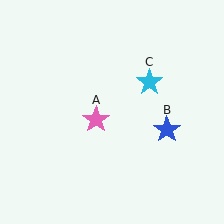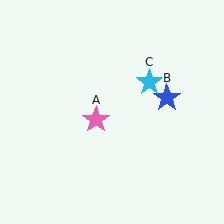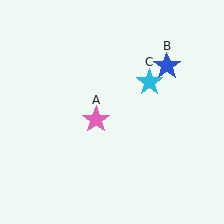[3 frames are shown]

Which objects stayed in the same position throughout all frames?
Pink star (object A) and cyan star (object C) remained stationary.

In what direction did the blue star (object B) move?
The blue star (object B) moved up.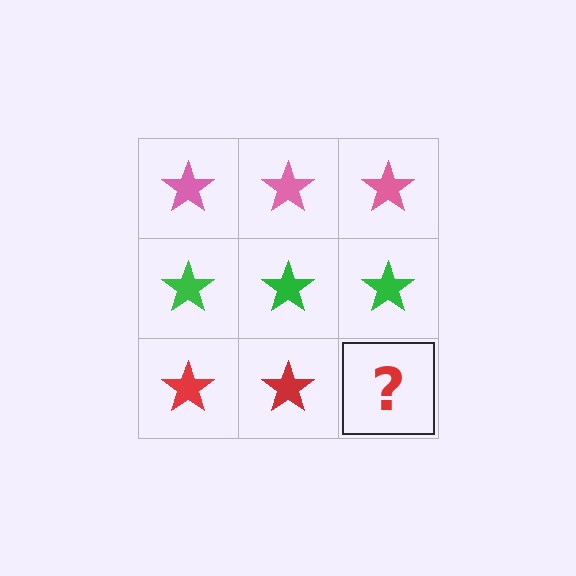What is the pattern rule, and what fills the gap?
The rule is that each row has a consistent color. The gap should be filled with a red star.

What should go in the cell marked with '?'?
The missing cell should contain a red star.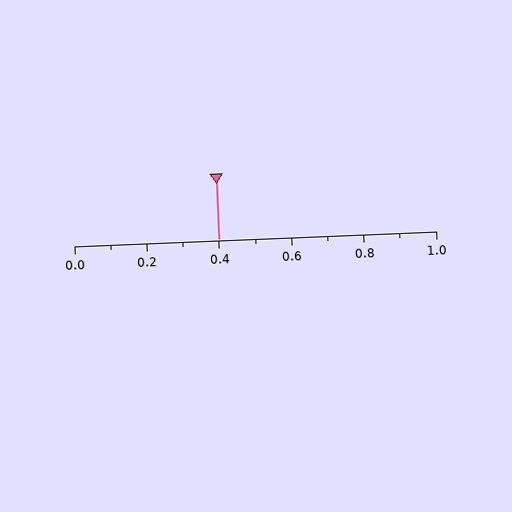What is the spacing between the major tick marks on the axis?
The major ticks are spaced 0.2 apart.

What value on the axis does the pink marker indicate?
The marker indicates approximately 0.4.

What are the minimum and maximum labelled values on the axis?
The axis runs from 0.0 to 1.0.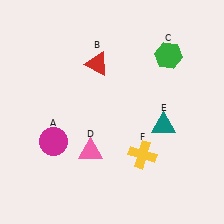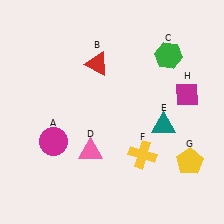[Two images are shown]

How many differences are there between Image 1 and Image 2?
There are 2 differences between the two images.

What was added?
A yellow pentagon (G), a magenta diamond (H) were added in Image 2.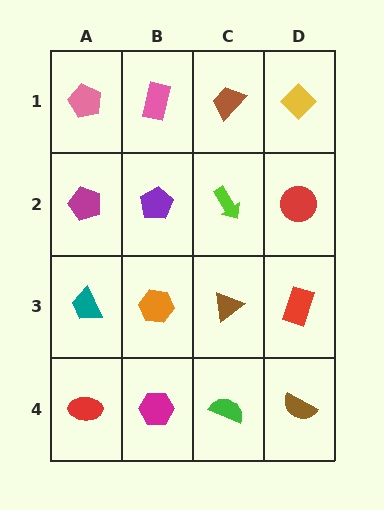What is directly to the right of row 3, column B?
A brown triangle.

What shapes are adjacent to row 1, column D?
A red circle (row 2, column D), a brown trapezoid (row 1, column C).